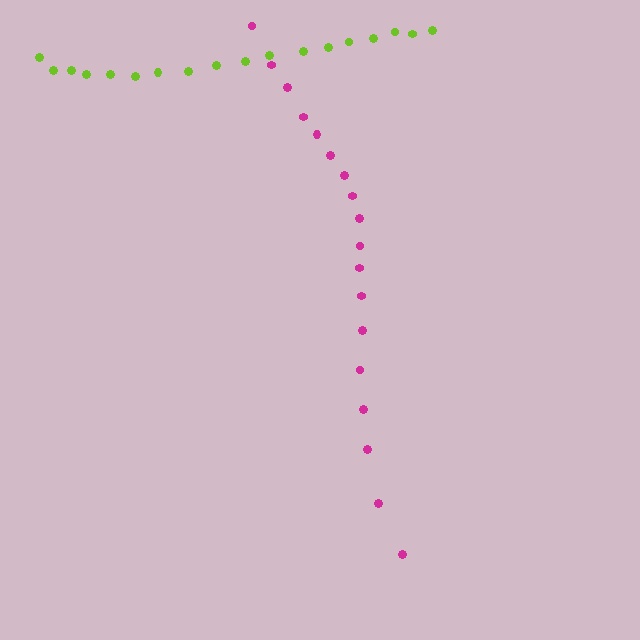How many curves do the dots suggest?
There are 2 distinct paths.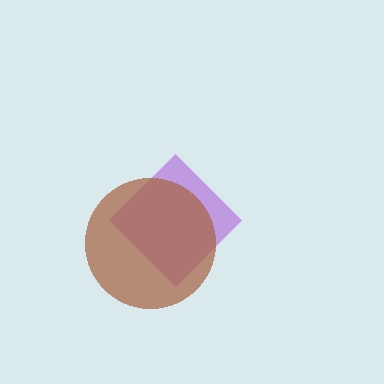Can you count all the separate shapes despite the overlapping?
Yes, there are 2 separate shapes.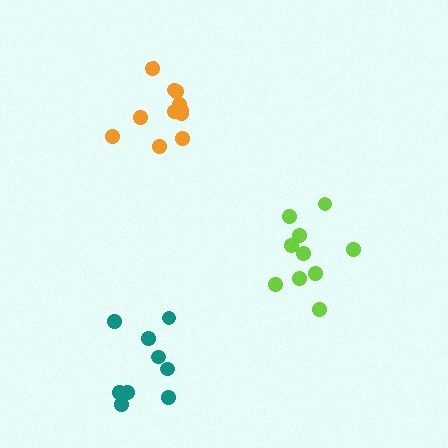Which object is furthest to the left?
The teal cluster is leftmost.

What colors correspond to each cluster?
The clusters are colored: lime, orange, teal.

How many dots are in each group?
Group 1: 10 dots, Group 2: 11 dots, Group 3: 9 dots (30 total).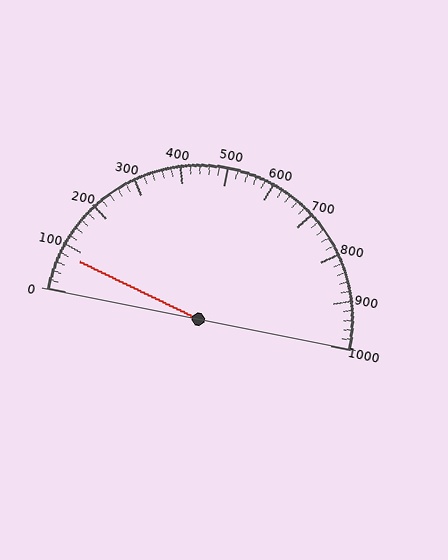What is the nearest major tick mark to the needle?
The nearest major tick mark is 100.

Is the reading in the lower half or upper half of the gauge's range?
The reading is in the lower half of the range (0 to 1000).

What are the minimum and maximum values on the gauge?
The gauge ranges from 0 to 1000.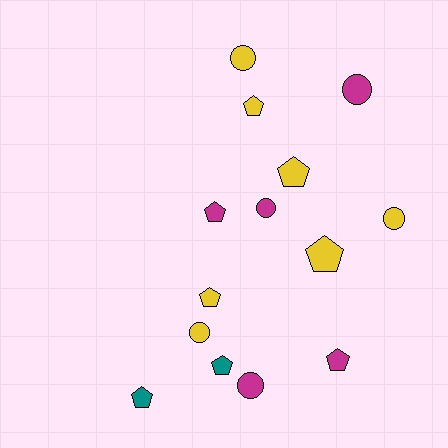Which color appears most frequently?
Yellow, with 7 objects.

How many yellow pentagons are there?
There are 4 yellow pentagons.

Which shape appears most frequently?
Pentagon, with 8 objects.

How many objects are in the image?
There are 14 objects.